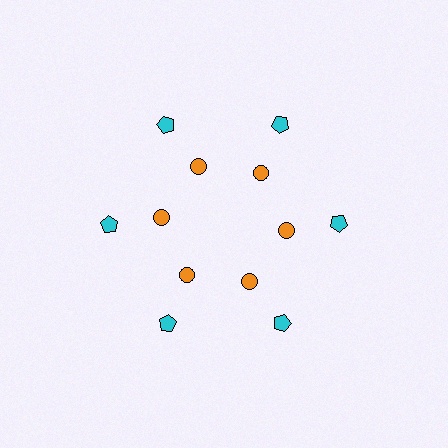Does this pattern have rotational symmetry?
Yes, this pattern has 6-fold rotational symmetry. It looks the same after rotating 60 degrees around the center.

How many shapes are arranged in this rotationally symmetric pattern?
There are 12 shapes, arranged in 6 groups of 2.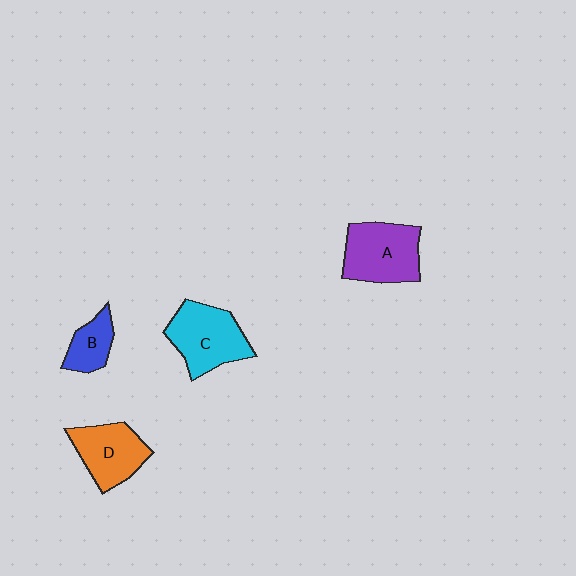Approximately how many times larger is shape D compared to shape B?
Approximately 1.7 times.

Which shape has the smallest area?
Shape B (blue).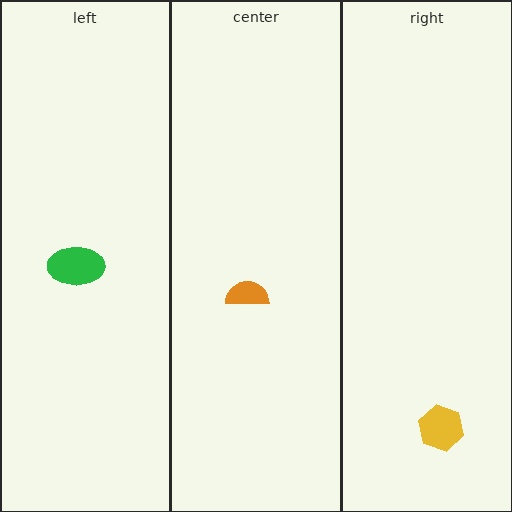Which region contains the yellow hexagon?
The right region.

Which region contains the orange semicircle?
The center region.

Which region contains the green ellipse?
The left region.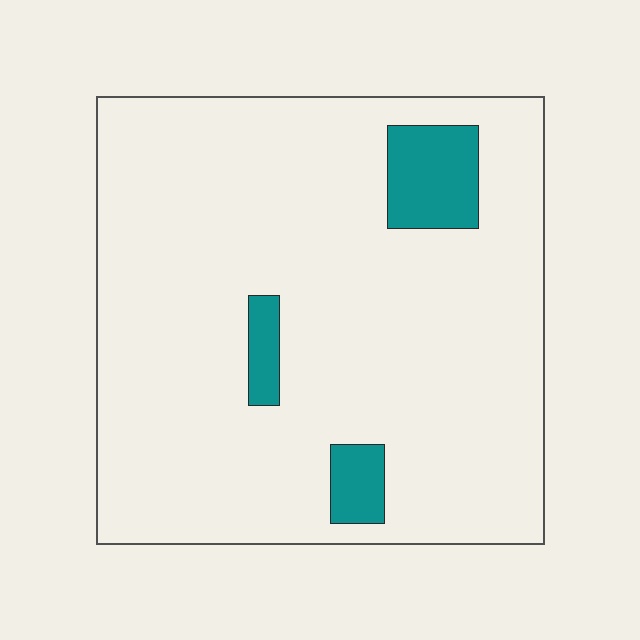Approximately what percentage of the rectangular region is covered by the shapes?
Approximately 10%.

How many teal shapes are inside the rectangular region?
3.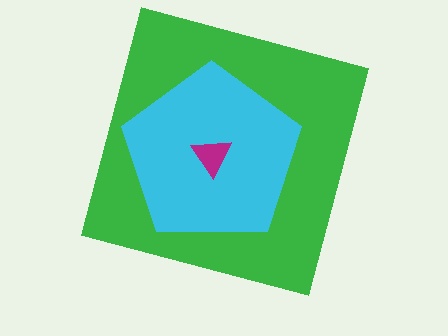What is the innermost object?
The magenta triangle.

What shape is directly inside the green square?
The cyan pentagon.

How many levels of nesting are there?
3.